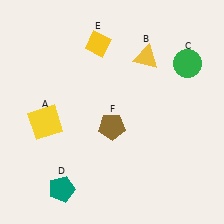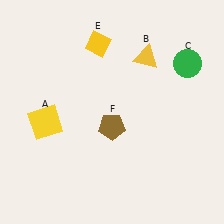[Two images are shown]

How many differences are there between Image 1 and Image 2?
There is 1 difference between the two images.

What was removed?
The teal pentagon (D) was removed in Image 2.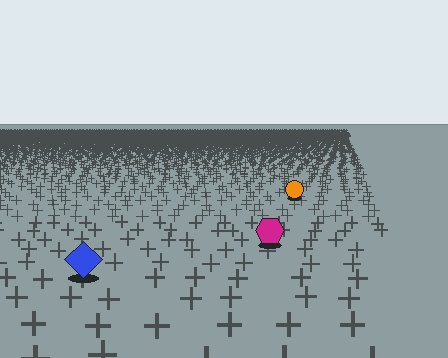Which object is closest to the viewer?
The blue diamond is closest. The texture marks near it are larger and more spread out.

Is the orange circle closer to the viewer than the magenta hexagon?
No. The magenta hexagon is closer — you can tell from the texture gradient: the ground texture is coarser near it.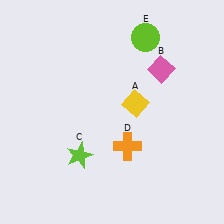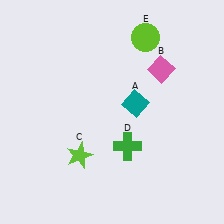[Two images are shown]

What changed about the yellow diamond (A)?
In Image 1, A is yellow. In Image 2, it changed to teal.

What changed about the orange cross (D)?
In Image 1, D is orange. In Image 2, it changed to green.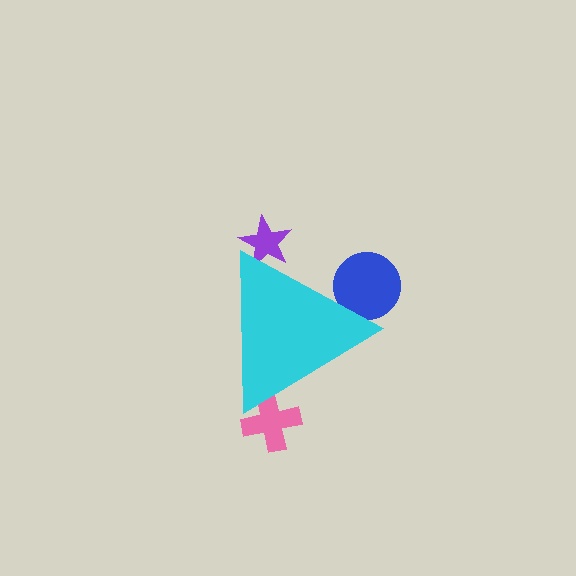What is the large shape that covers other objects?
A cyan triangle.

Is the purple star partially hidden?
Yes, the purple star is partially hidden behind the cyan triangle.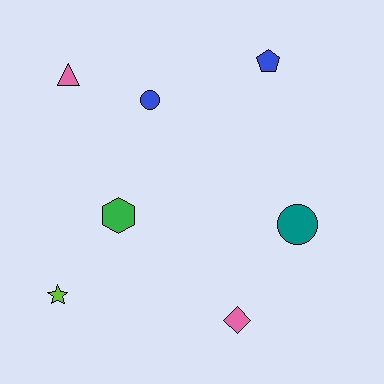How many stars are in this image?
There is 1 star.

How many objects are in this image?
There are 7 objects.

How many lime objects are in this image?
There is 1 lime object.